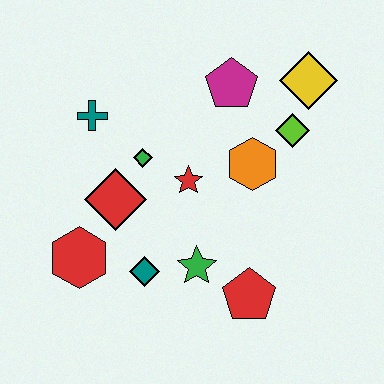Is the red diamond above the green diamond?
No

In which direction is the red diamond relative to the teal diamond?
The red diamond is above the teal diamond.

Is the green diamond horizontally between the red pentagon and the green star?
No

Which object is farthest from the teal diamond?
The yellow diamond is farthest from the teal diamond.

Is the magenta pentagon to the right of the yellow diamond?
No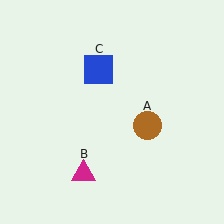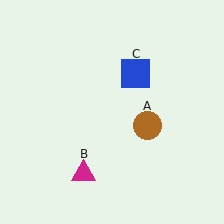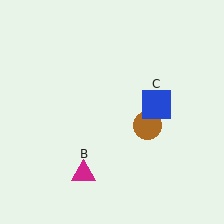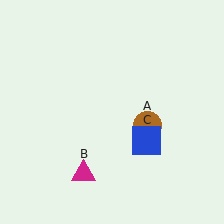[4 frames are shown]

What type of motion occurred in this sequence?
The blue square (object C) rotated clockwise around the center of the scene.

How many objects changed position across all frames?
1 object changed position: blue square (object C).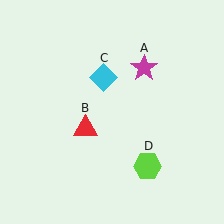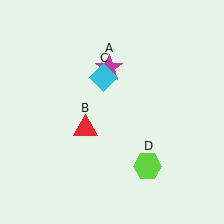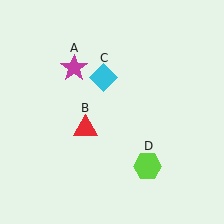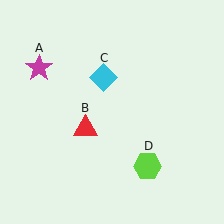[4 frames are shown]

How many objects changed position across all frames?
1 object changed position: magenta star (object A).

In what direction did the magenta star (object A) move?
The magenta star (object A) moved left.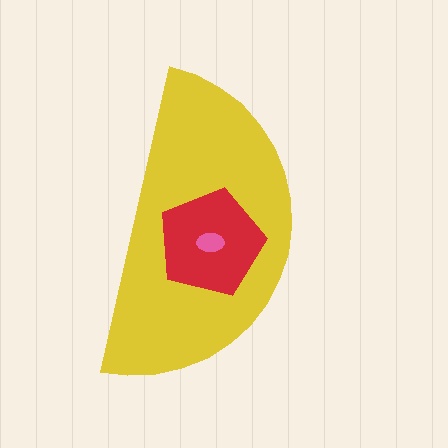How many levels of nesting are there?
3.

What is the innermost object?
The pink ellipse.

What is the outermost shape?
The yellow semicircle.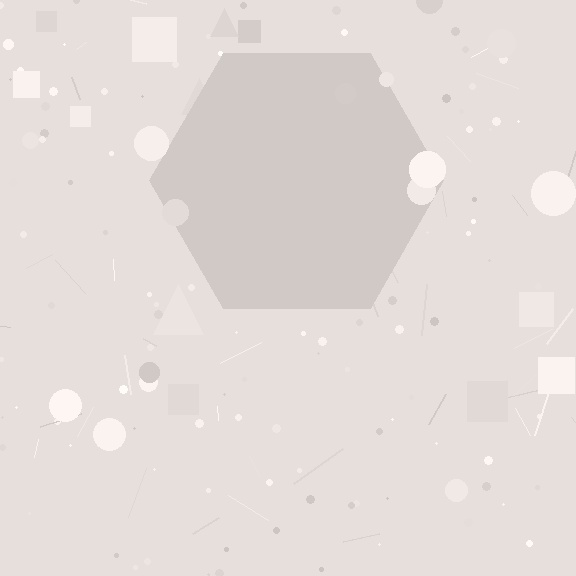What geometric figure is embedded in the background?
A hexagon is embedded in the background.